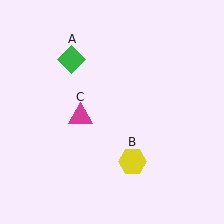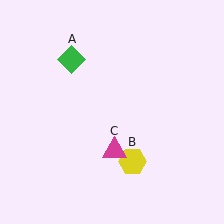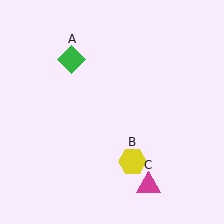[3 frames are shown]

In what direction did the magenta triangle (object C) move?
The magenta triangle (object C) moved down and to the right.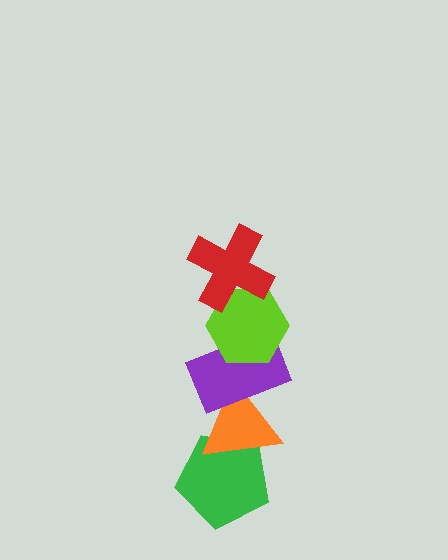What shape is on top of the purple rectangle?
The lime hexagon is on top of the purple rectangle.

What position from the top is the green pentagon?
The green pentagon is 5th from the top.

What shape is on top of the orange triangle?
The purple rectangle is on top of the orange triangle.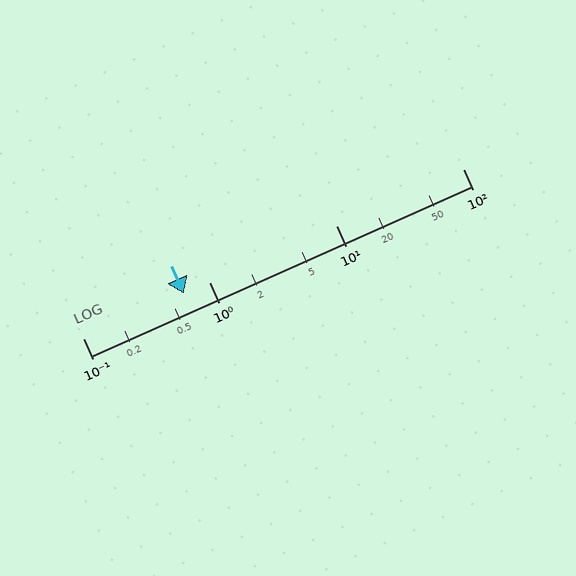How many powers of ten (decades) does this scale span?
The scale spans 3 decades, from 0.1 to 100.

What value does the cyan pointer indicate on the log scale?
The pointer indicates approximately 0.63.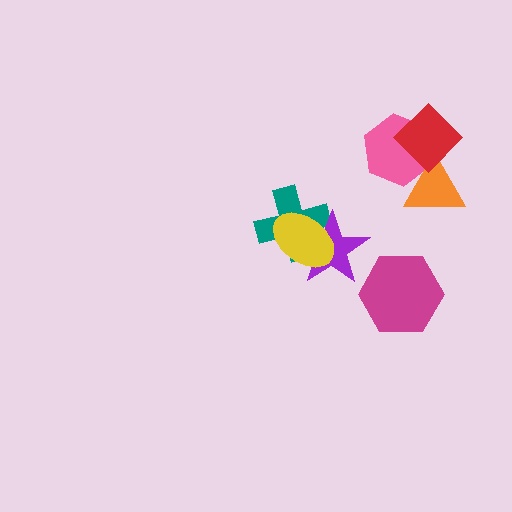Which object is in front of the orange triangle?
The red diamond is in front of the orange triangle.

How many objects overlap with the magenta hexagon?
0 objects overlap with the magenta hexagon.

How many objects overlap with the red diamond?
2 objects overlap with the red diamond.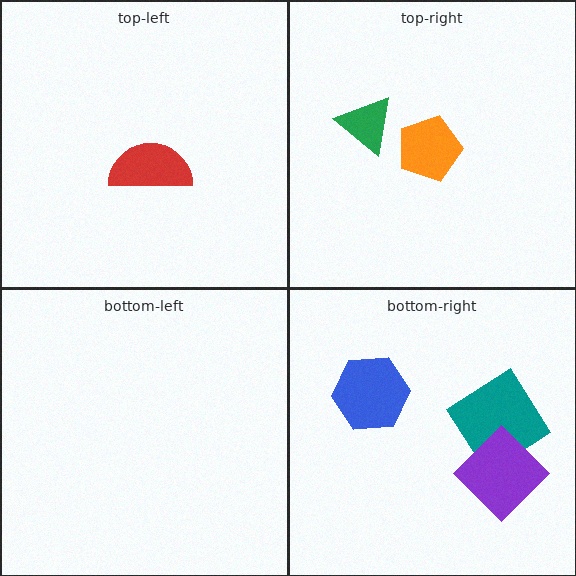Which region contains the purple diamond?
The bottom-right region.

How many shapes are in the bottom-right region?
3.